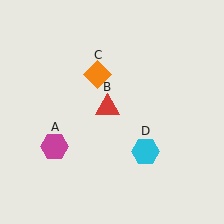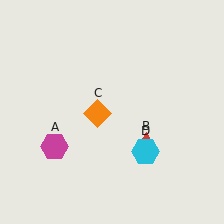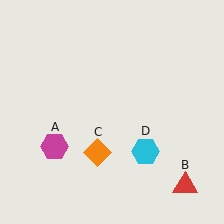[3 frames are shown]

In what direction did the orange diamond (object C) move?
The orange diamond (object C) moved down.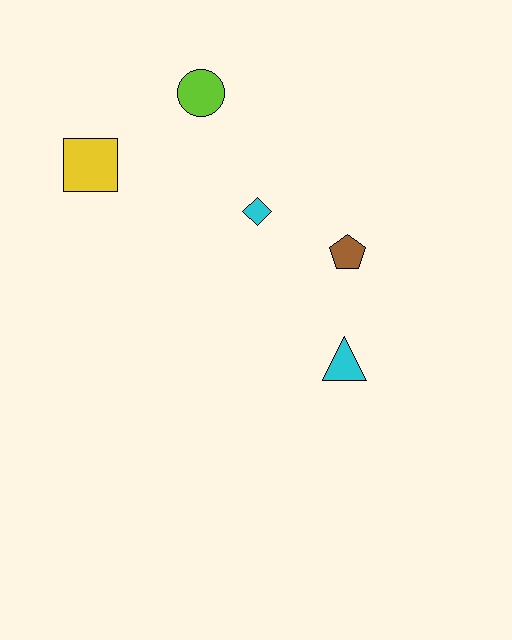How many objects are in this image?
There are 5 objects.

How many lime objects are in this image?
There is 1 lime object.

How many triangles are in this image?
There is 1 triangle.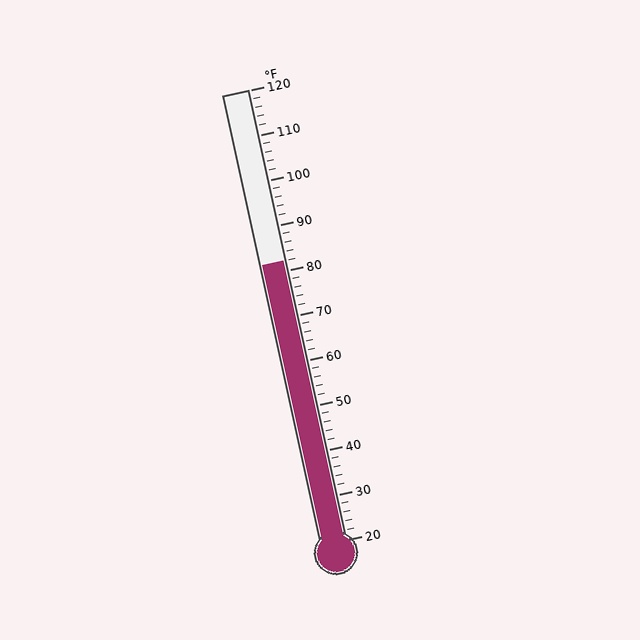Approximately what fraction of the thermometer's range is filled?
The thermometer is filled to approximately 60% of its range.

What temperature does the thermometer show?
The thermometer shows approximately 82°F.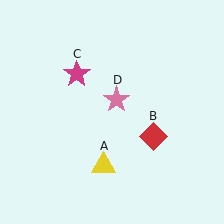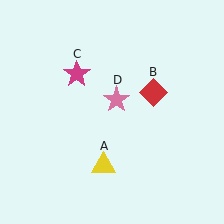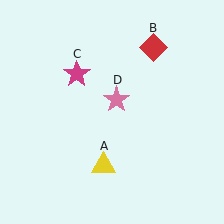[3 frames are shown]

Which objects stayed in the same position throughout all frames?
Yellow triangle (object A) and magenta star (object C) and pink star (object D) remained stationary.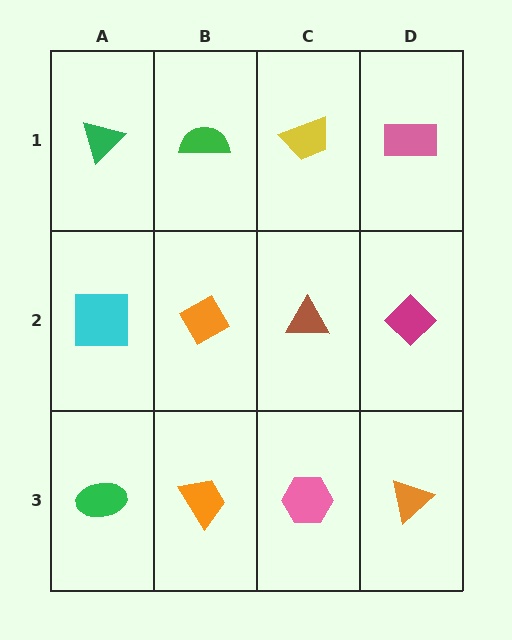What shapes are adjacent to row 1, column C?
A brown triangle (row 2, column C), a green semicircle (row 1, column B), a pink rectangle (row 1, column D).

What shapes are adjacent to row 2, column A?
A green triangle (row 1, column A), a green ellipse (row 3, column A), an orange diamond (row 2, column B).